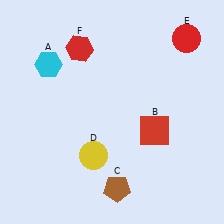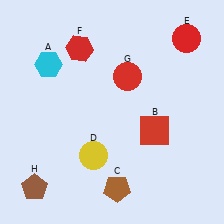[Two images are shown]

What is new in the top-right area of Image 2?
A red circle (G) was added in the top-right area of Image 2.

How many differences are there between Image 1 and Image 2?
There are 2 differences between the two images.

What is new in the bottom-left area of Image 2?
A brown pentagon (H) was added in the bottom-left area of Image 2.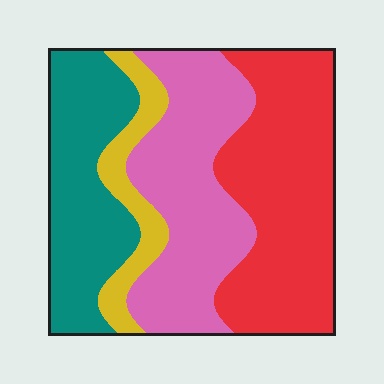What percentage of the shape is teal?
Teal takes up about one quarter (1/4) of the shape.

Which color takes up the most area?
Red, at roughly 35%.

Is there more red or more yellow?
Red.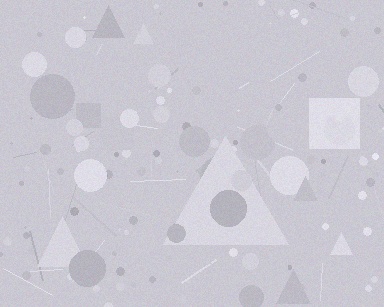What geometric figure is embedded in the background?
A triangle is embedded in the background.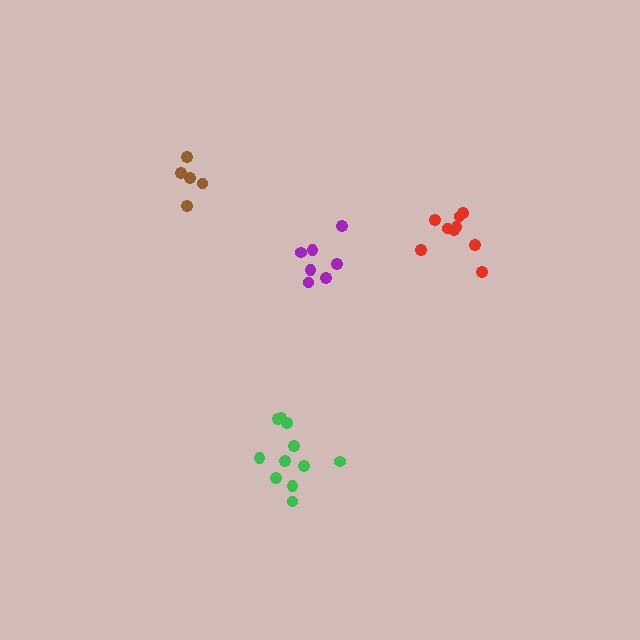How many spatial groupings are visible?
There are 4 spatial groupings.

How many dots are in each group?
Group 1: 5 dots, Group 2: 7 dots, Group 3: 9 dots, Group 4: 11 dots (32 total).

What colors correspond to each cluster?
The clusters are colored: brown, purple, red, green.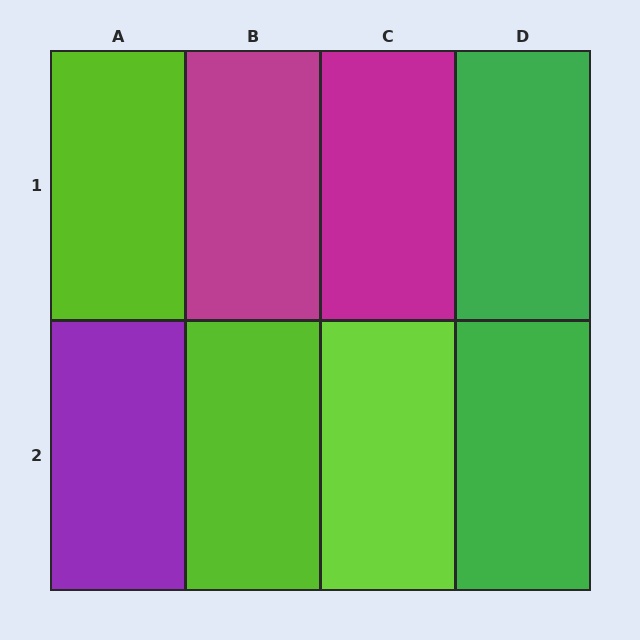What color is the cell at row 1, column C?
Magenta.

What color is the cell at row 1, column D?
Green.